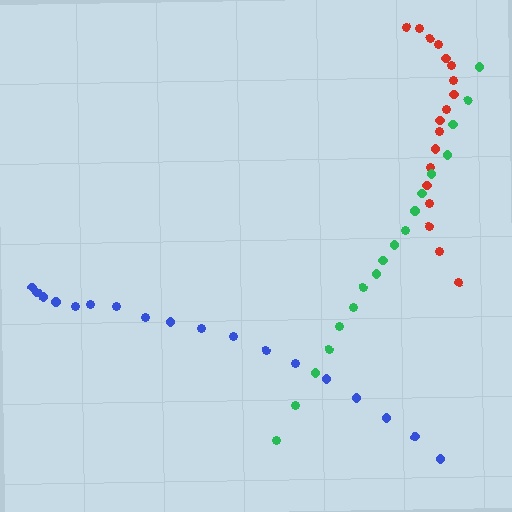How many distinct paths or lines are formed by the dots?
There are 3 distinct paths.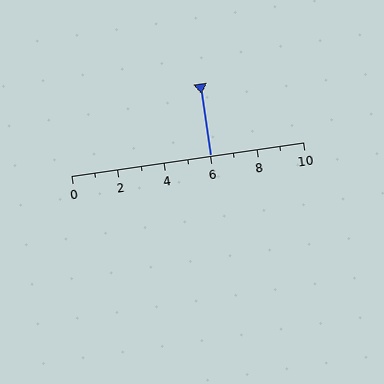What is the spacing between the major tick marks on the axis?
The major ticks are spaced 2 apart.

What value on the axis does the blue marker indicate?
The marker indicates approximately 6.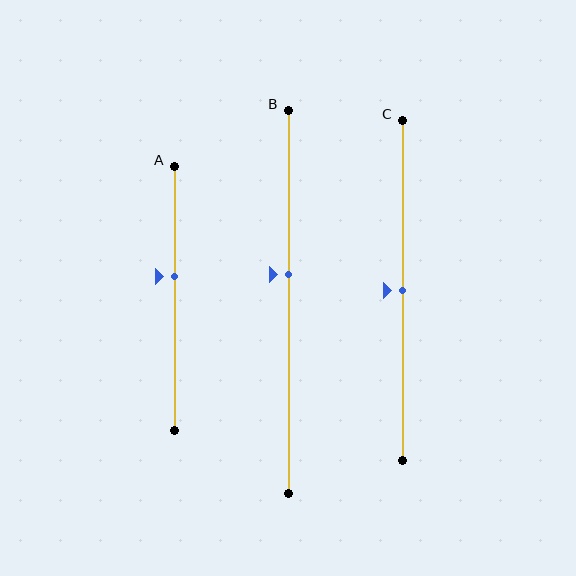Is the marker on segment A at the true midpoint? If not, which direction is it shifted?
No, the marker on segment A is shifted upward by about 8% of the segment length.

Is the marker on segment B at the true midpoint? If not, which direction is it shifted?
No, the marker on segment B is shifted upward by about 7% of the segment length.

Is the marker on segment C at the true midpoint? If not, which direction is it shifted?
Yes, the marker on segment C is at the true midpoint.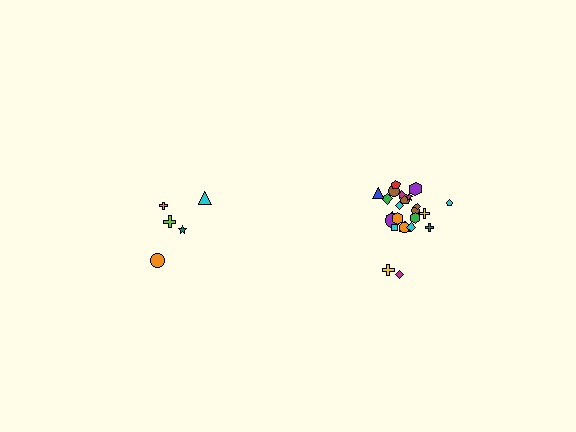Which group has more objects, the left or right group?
The right group.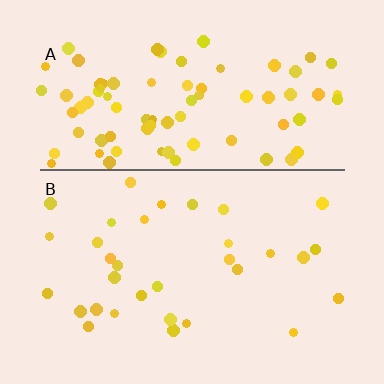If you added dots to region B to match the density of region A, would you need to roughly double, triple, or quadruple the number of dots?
Approximately triple.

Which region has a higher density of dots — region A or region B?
A (the top).